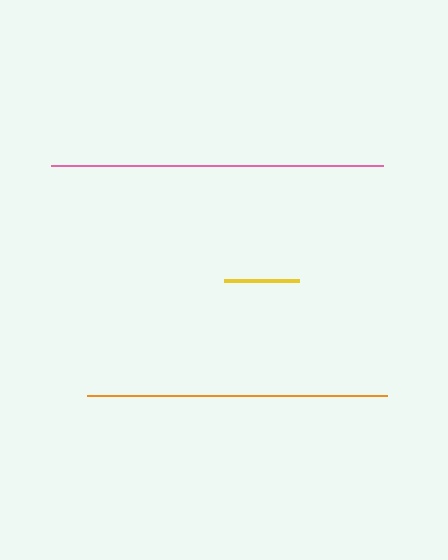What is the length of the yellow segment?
The yellow segment is approximately 75 pixels long.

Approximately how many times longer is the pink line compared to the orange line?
The pink line is approximately 1.1 times the length of the orange line.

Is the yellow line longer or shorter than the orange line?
The orange line is longer than the yellow line.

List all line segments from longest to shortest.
From longest to shortest: pink, orange, yellow.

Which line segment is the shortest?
The yellow line is the shortest at approximately 75 pixels.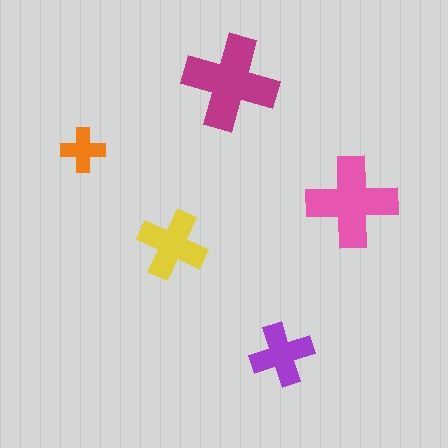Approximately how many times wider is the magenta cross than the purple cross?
About 1.5 times wider.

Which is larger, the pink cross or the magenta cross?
The magenta one.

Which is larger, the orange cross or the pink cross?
The pink one.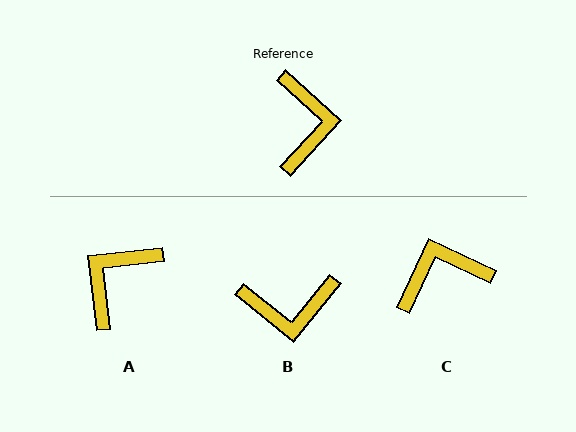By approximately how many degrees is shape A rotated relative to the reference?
Approximately 139 degrees counter-clockwise.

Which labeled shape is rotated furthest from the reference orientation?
A, about 139 degrees away.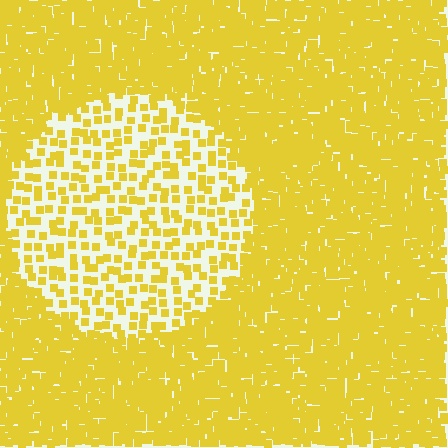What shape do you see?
I see a circle.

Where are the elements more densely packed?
The elements are more densely packed outside the circle boundary.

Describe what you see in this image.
The image contains small yellow elements arranged at two different densities. A circle-shaped region is visible where the elements are less densely packed than the surrounding area.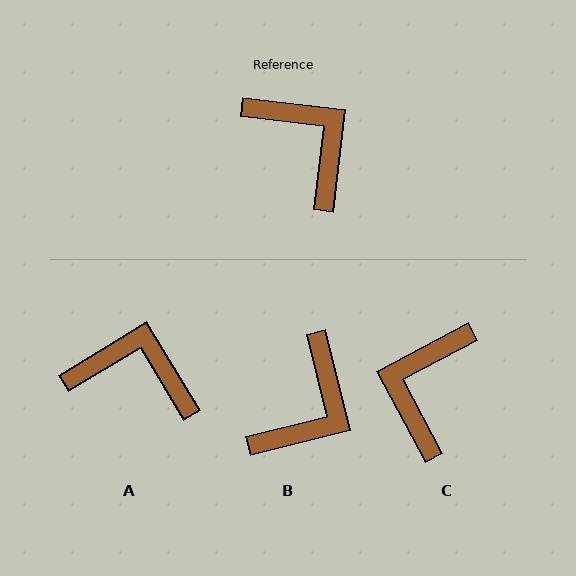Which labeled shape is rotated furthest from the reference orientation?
C, about 125 degrees away.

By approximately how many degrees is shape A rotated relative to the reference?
Approximately 38 degrees counter-clockwise.